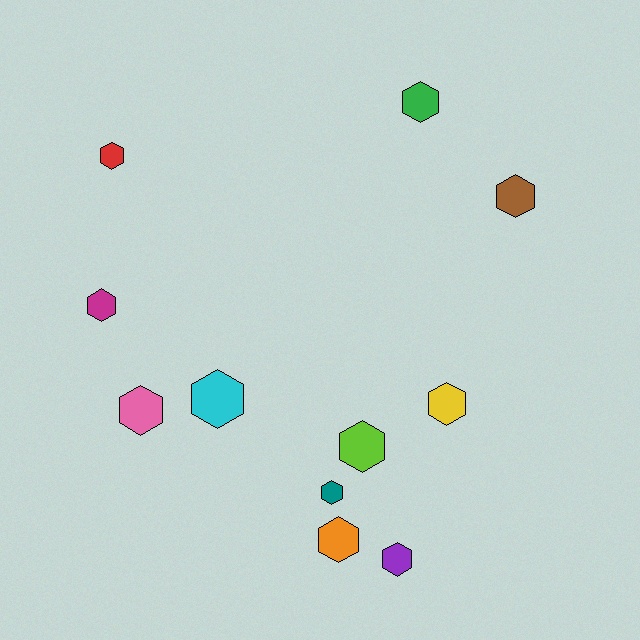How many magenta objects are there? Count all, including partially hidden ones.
There is 1 magenta object.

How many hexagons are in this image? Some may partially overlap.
There are 11 hexagons.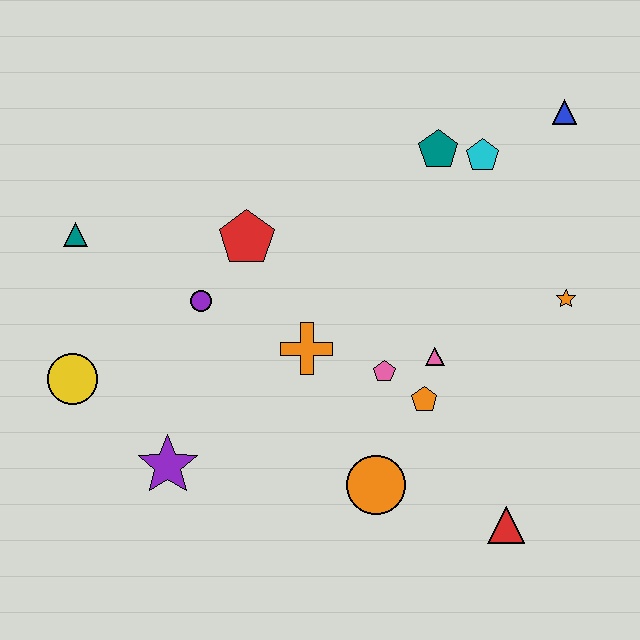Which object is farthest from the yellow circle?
The blue triangle is farthest from the yellow circle.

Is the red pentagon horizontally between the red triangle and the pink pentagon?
No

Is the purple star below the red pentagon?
Yes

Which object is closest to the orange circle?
The orange pentagon is closest to the orange circle.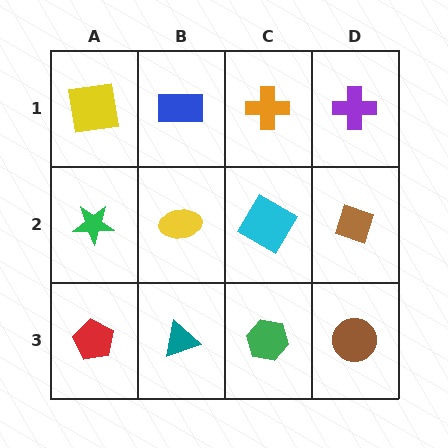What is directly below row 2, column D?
A brown circle.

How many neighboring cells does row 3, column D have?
2.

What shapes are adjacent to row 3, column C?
A cyan diamond (row 2, column C), a teal triangle (row 3, column B), a brown circle (row 3, column D).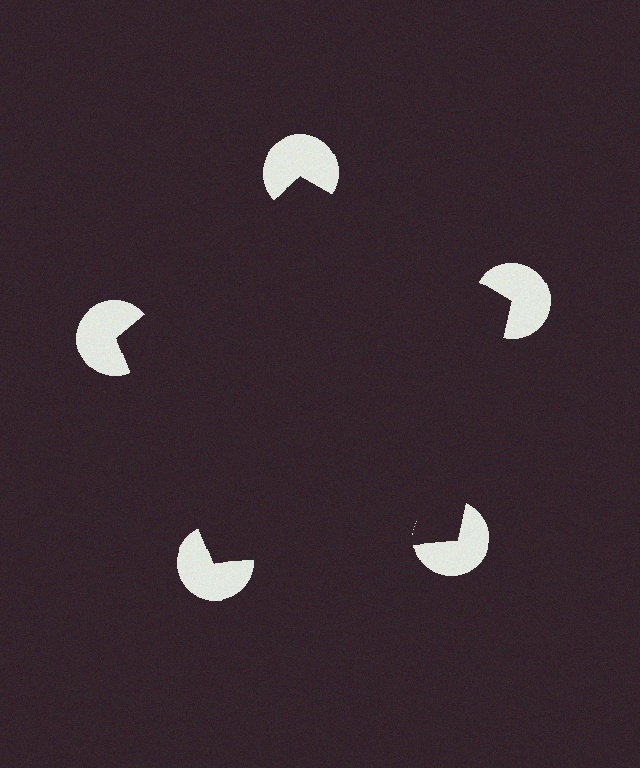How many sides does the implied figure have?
5 sides.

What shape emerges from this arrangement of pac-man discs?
An illusory pentagon — its edges are inferred from the aligned wedge cuts in the pac-man discs, not physically drawn.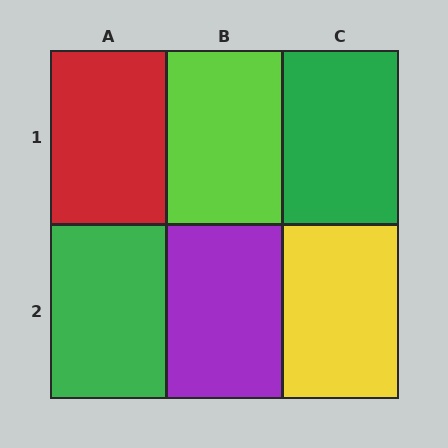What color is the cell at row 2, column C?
Yellow.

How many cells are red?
1 cell is red.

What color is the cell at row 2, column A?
Green.